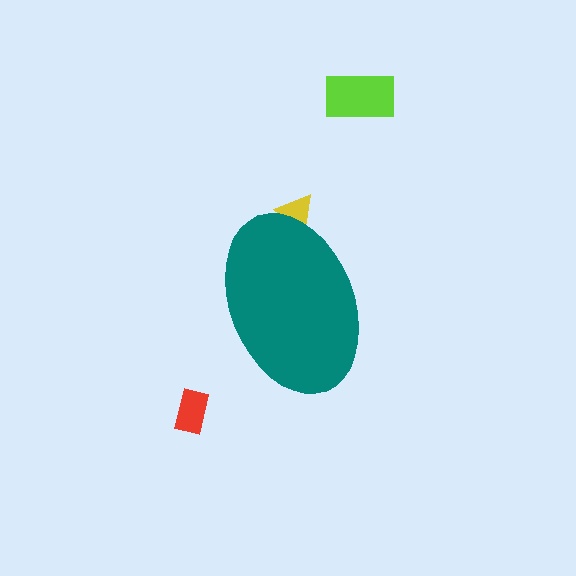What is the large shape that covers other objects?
A teal ellipse.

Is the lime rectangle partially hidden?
No, the lime rectangle is fully visible.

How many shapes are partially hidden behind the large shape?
1 shape is partially hidden.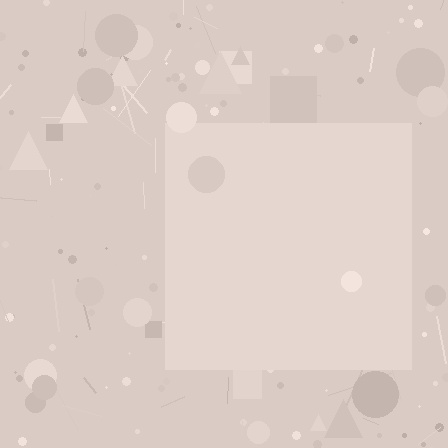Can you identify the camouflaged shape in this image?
The camouflaged shape is a square.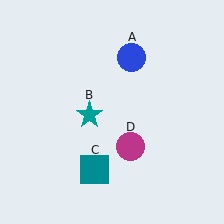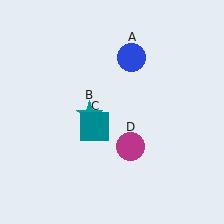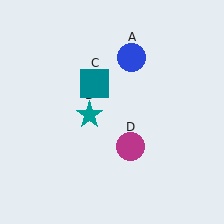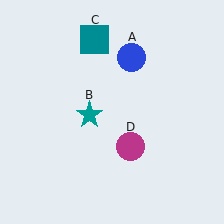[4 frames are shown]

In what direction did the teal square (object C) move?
The teal square (object C) moved up.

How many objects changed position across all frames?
1 object changed position: teal square (object C).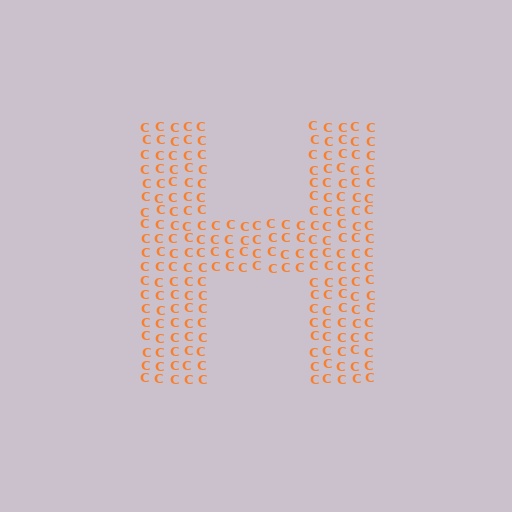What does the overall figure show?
The overall figure shows the letter H.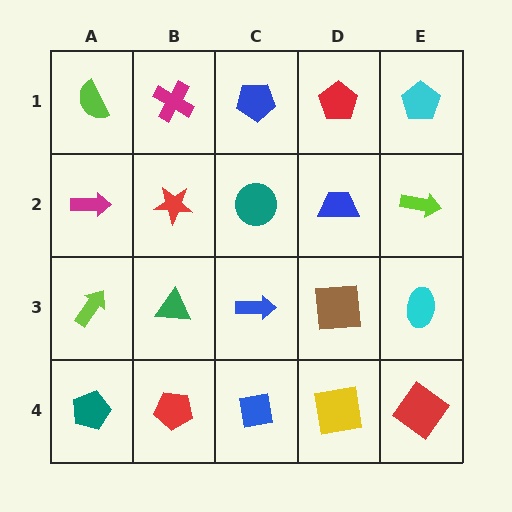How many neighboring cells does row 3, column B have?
4.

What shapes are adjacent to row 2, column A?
A lime semicircle (row 1, column A), a lime arrow (row 3, column A), a red star (row 2, column B).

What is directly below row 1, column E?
A lime arrow.